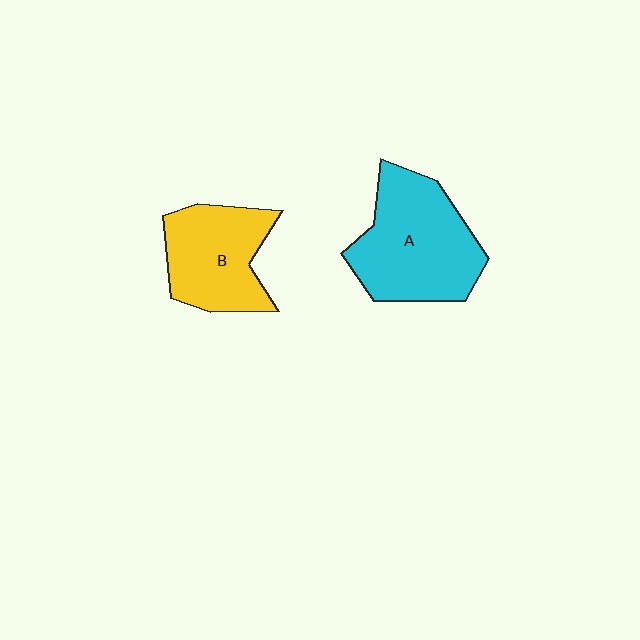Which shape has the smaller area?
Shape B (yellow).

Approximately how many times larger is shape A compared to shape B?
Approximately 1.3 times.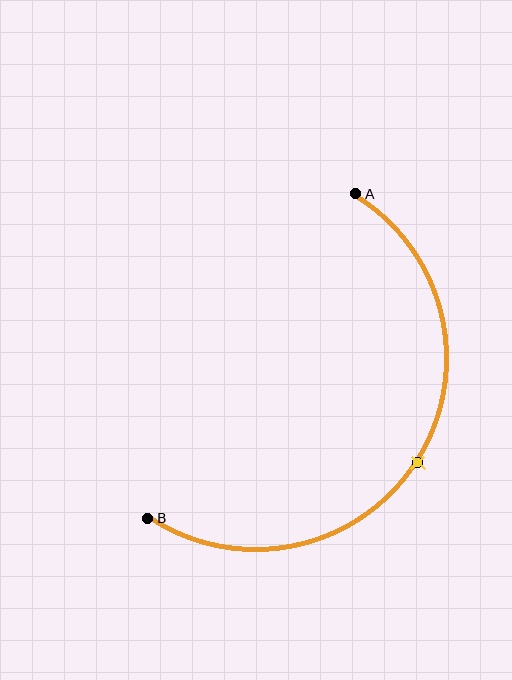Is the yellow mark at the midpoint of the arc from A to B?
Yes. The yellow mark lies on the arc at equal arc-length from both A and B — it is the arc midpoint.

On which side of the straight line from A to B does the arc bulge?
The arc bulges to the right of the straight line connecting A and B.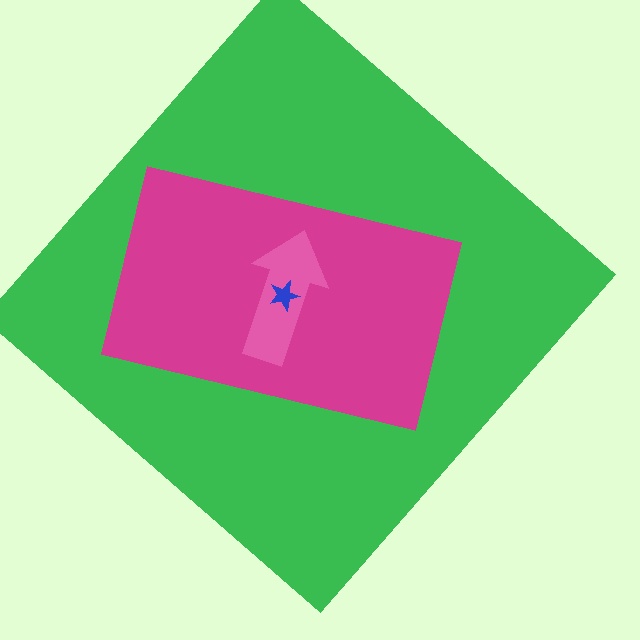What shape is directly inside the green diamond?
The magenta rectangle.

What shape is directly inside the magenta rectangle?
The pink arrow.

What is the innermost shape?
The blue star.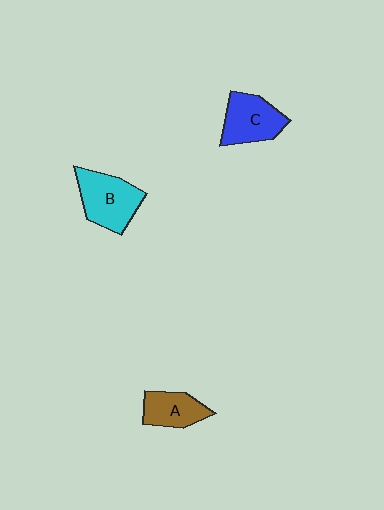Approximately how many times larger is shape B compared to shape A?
Approximately 1.4 times.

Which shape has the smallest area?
Shape A (brown).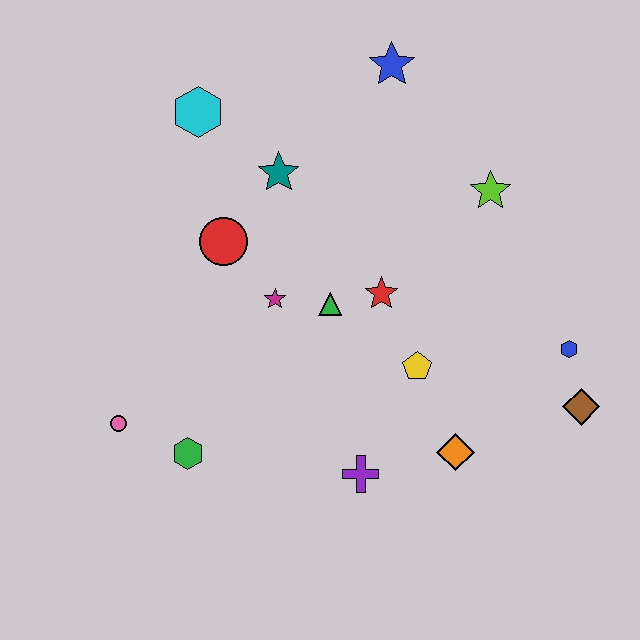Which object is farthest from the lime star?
The pink circle is farthest from the lime star.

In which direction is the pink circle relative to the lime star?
The pink circle is to the left of the lime star.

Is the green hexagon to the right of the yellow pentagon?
No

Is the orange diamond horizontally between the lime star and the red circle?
Yes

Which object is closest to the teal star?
The red circle is closest to the teal star.